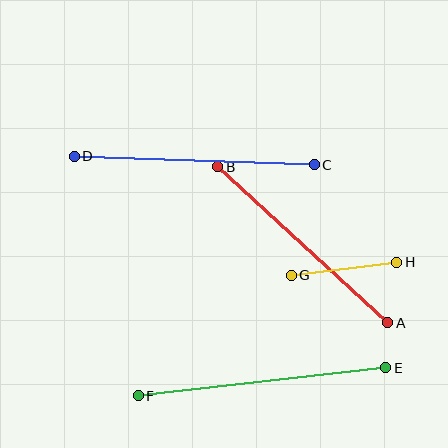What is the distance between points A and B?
The distance is approximately 231 pixels.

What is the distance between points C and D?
The distance is approximately 240 pixels.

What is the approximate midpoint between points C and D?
The midpoint is at approximately (194, 160) pixels.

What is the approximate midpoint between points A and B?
The midpoint is at approximately (303, 245) pixels.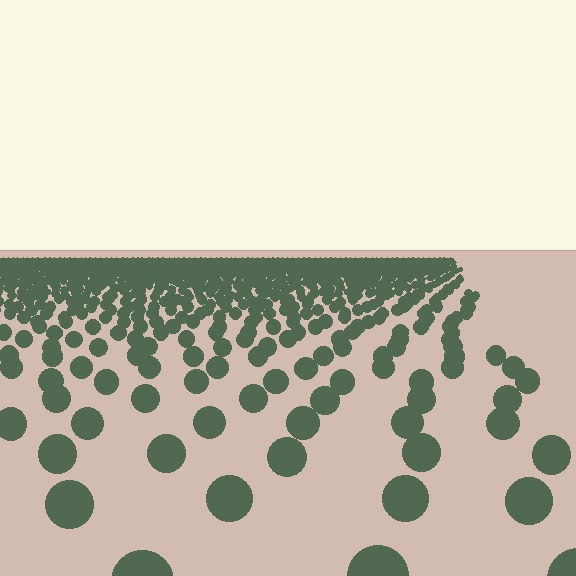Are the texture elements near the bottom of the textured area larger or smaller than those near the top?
Larger. Near the bottom, elements are closer to the viewer and appear at a bigger on-screen size.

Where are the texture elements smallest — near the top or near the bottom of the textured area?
Near the top.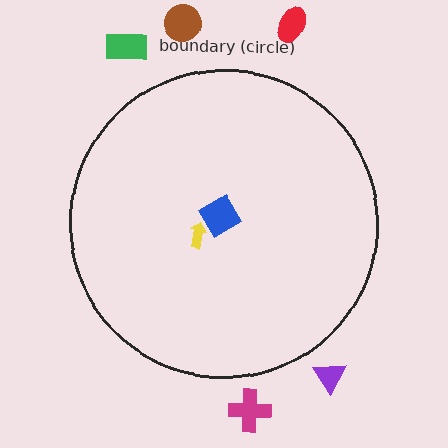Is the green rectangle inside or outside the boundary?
Outside.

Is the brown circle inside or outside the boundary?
Outside.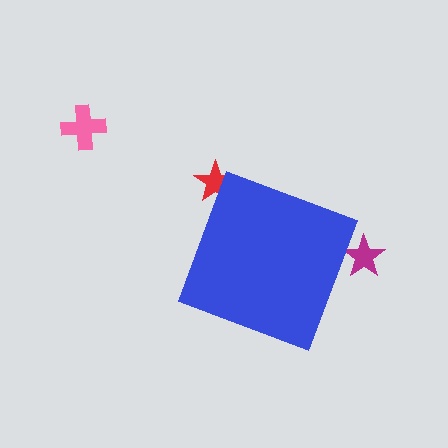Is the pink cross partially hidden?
No, the pink cross is fully visible.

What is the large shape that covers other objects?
A blue diamond.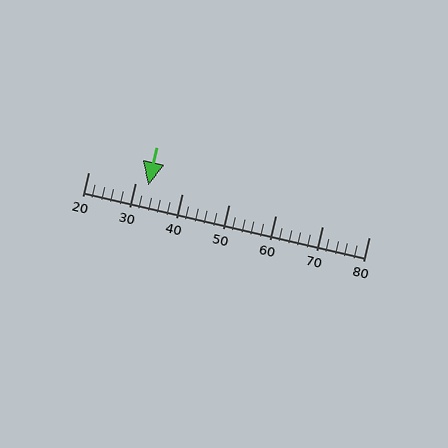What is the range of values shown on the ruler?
The ruler shows values from 20 to 80.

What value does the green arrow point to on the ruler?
The green arrow points to approximately 33.